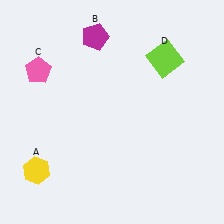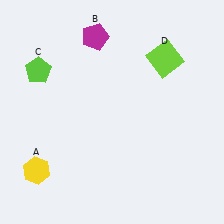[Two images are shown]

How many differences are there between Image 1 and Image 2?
There is 1 difference between the two images.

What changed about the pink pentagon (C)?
In Image 1, C is pink. In Image 2, it changed to lime.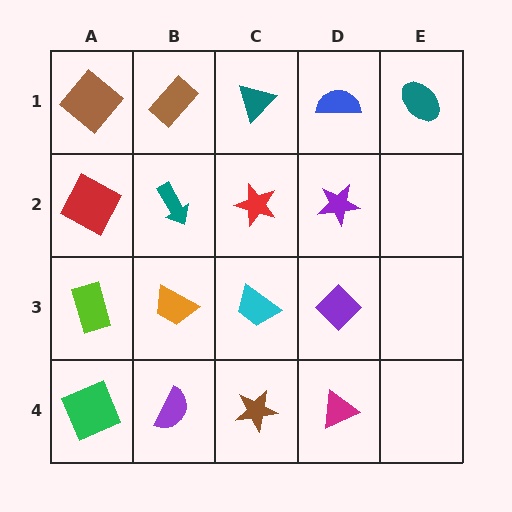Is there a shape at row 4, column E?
No, that cell is empty.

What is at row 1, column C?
A teal triangle.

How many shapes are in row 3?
4 shapes.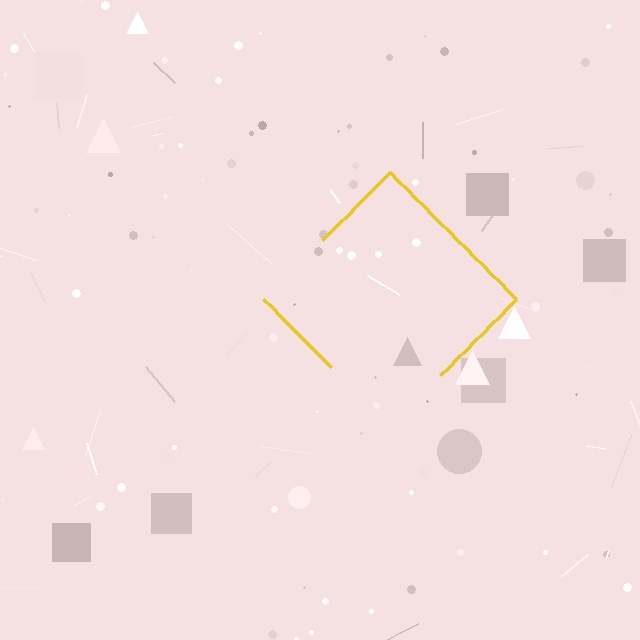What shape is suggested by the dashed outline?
The dashed outline suggests a diamond.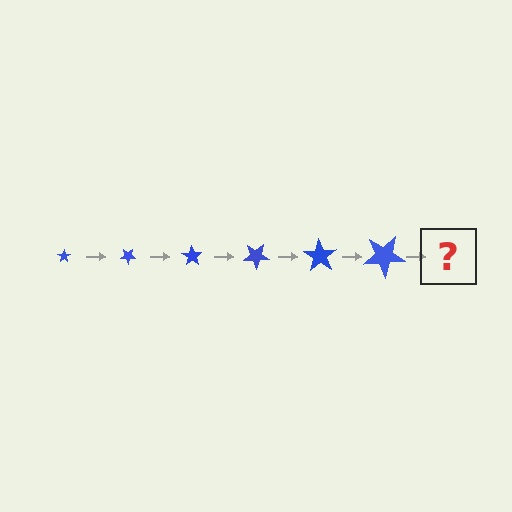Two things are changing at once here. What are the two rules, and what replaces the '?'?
The two rules are that the star grows larger each step and it rotates 35 degrees each step. The '?' should be a star, larger than the previous one and rotated 210 degrees from the start.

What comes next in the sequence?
The next element should be a star, larger than the previous one and rotated 210 degrees from the start.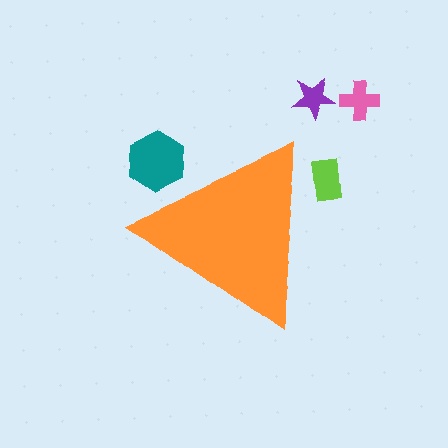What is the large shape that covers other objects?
An orange triangle.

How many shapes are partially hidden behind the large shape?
2 shapes are partially hidden.